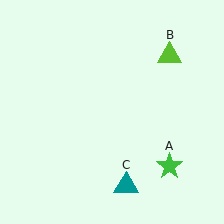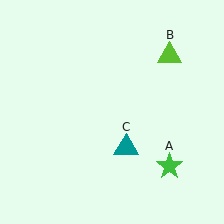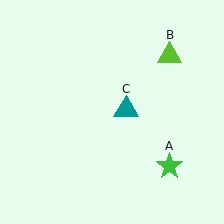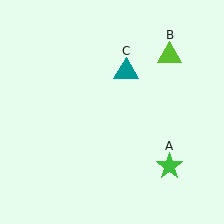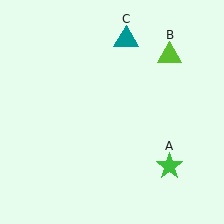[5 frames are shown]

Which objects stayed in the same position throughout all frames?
Green star (object A) and lime triangle (object B) remained stationary.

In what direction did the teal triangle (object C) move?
The teal triangle (object C) moved up.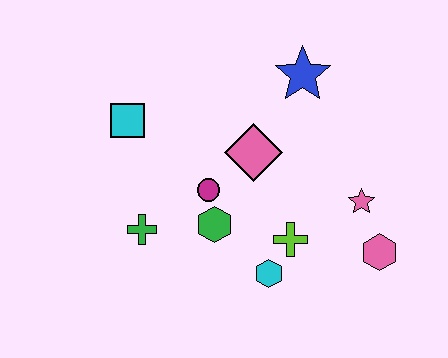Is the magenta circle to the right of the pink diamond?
No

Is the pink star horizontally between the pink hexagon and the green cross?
Yes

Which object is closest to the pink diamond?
The magenta circle is closest to the pink diamond.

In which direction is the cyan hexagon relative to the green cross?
The cyan hexagon is to the right of the green cross.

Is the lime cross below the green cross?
Yes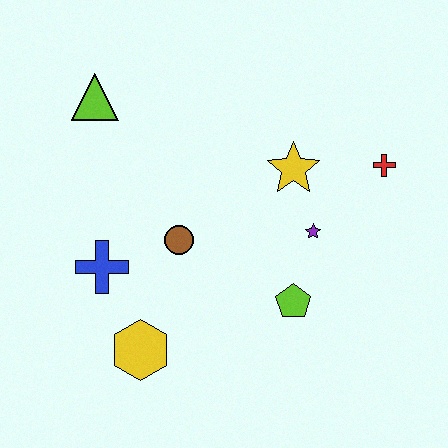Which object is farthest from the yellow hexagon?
The red cross is farthest from the yellow hexagon.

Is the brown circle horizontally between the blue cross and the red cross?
Yes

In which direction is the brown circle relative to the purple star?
The brown circle is to the left of the purple star.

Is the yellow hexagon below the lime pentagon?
Yes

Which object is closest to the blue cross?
The brown circle is closest to the blue cross.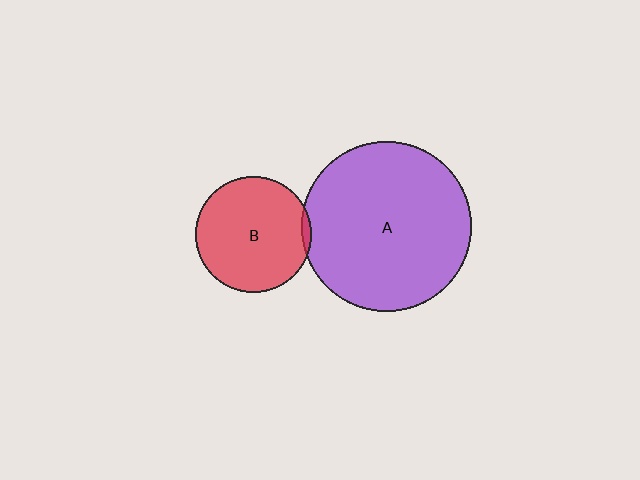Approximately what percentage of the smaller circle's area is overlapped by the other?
Approximately 5%.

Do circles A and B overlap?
Yes.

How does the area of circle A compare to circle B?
Approximately 2.1 times.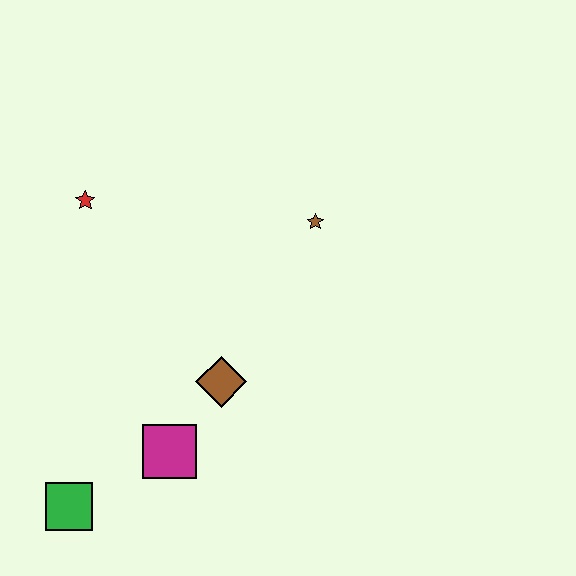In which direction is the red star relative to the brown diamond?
The red star is above the brown diamond.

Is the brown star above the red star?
No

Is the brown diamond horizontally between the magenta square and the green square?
No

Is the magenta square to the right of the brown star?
No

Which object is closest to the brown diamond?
The magenta square is closest to the brown diamond.